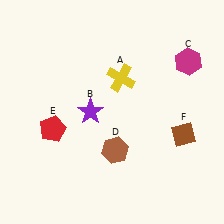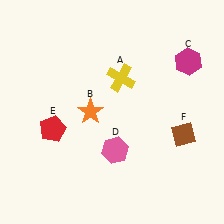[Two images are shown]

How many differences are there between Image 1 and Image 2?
There are 2 differences between the two images.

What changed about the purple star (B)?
In Image 1, B is purple. In Image 2, it changed to orange.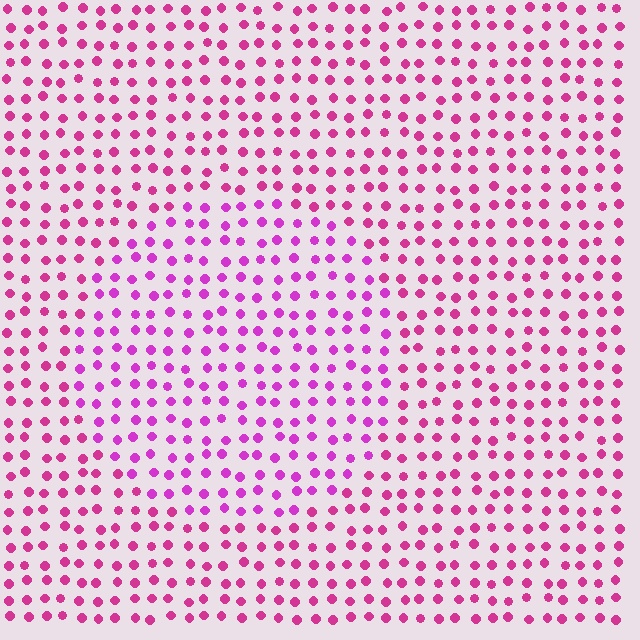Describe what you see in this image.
The image is filled with small magenta elements in a uniform arrangement. A circle-shaped region is visible where the elements are tinted to a slightly different hue, forming a subtle color boundary.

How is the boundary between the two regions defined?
The boundary is defined purely by a slight shift in hue (about 22 degrees). Spacing, size, and orientation are identical on both sides.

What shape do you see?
I see a circle.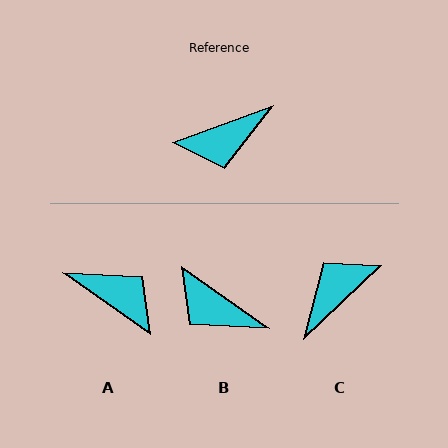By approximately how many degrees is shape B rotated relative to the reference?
Approximately 55 degrees clockwise.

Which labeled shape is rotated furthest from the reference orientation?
C, about 157 degrees away.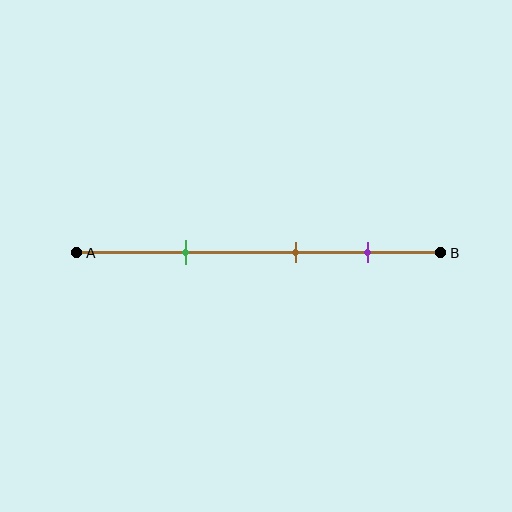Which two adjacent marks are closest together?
The brown and purple marks are the closest adjacent pair.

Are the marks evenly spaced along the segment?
Yes, the marks are approximately evenly spaced.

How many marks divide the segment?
There are 3 marks dividing the segment.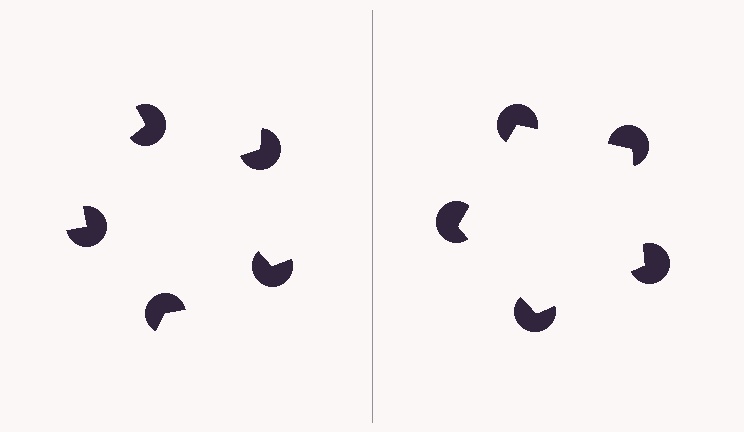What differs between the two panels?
The pac-man discs are positioned identically on both sides; only the wedge orientations differ. On the right they align to a pentagon; on the left they are misaligned.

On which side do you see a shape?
An illusory pentagon appears on the right side. On the left side the wedge cuts are rotated, so no coherent shape forms.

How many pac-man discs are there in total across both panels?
10 — 5 on each side.